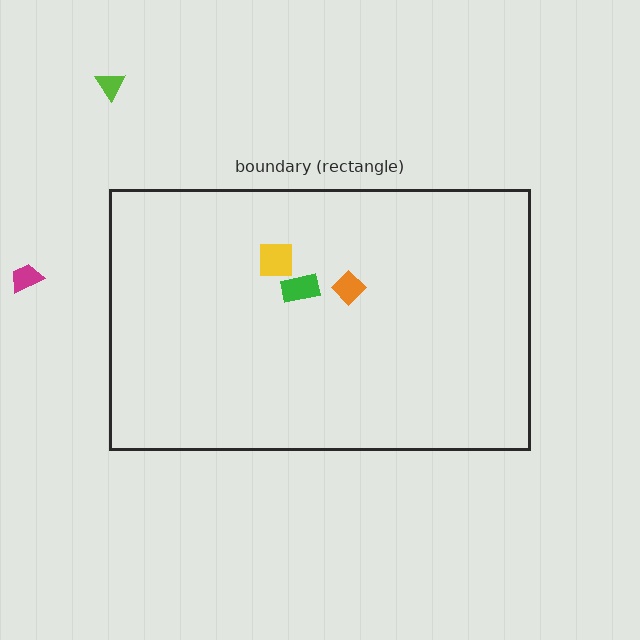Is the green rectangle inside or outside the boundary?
Inside.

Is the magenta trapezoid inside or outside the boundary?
Outside.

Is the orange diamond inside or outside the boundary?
Inside.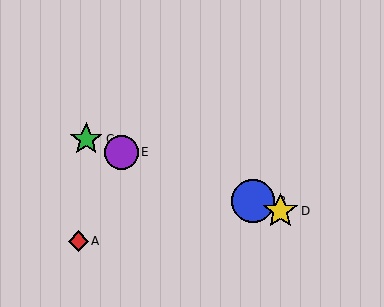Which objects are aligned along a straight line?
Objects B, C, D, E are aligned along a straight line.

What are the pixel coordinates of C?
Object C is at (86, 139).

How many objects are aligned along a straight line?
4 objects (B, C, D, E) are aligned along a straight line.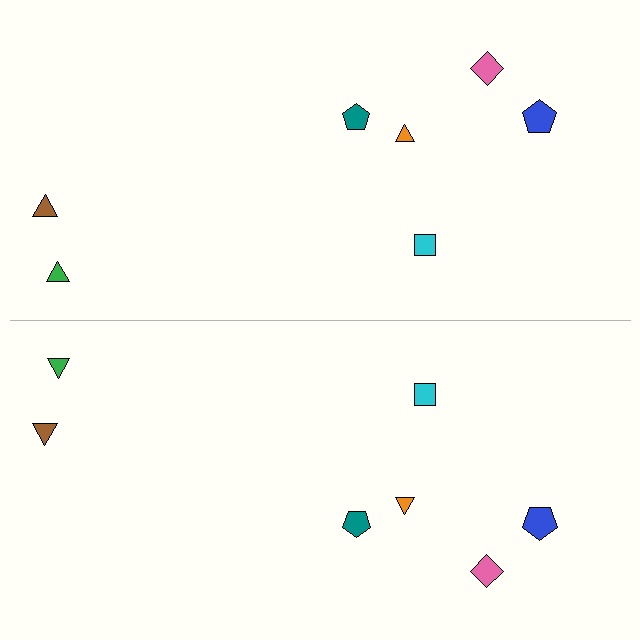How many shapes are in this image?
There are 14 shapes in this image.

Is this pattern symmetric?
Yes, this pattern has bilateral (reflection) symmetry.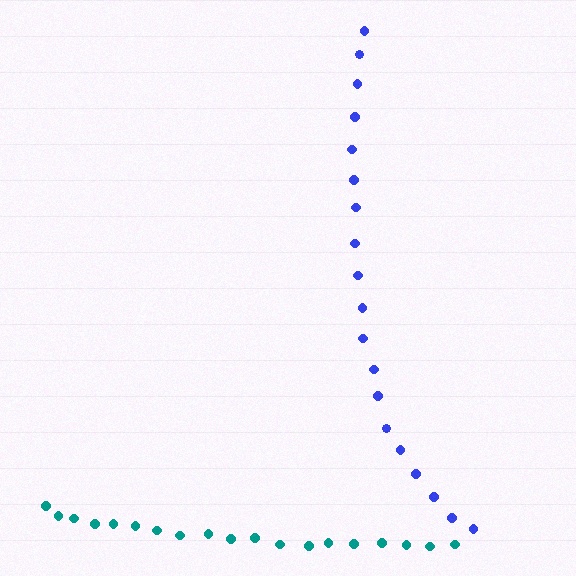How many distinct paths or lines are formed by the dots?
There are 2 distinct paths.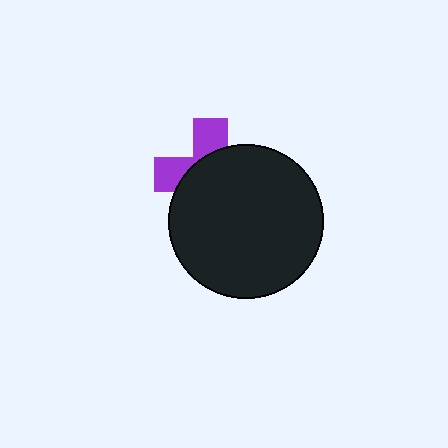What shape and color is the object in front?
The object in front is a black circle.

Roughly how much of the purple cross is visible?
A small part of it is visible (roughly 35%).